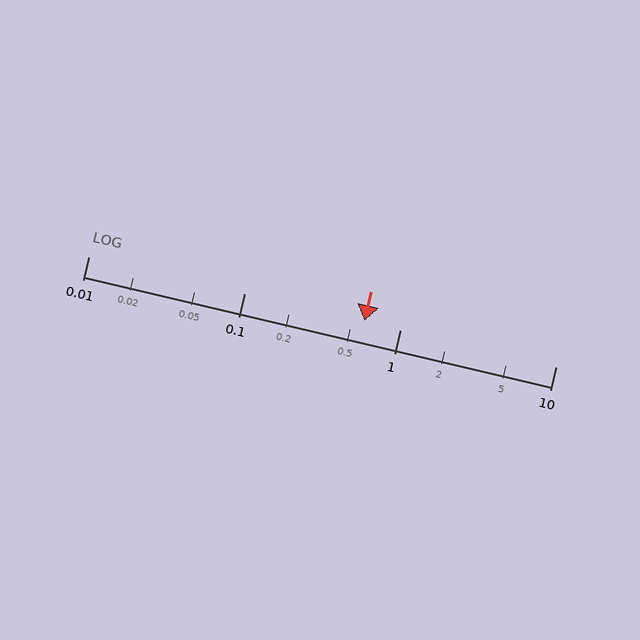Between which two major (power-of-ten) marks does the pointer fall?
The pointer is between 0.1 and 1.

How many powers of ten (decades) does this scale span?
The scale spans 3 decades, from 0.01 to 10.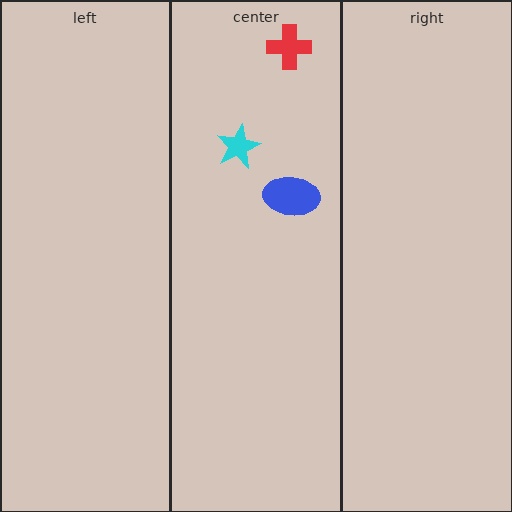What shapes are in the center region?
The blue ellipse, the red cross, the cyan star.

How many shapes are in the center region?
3.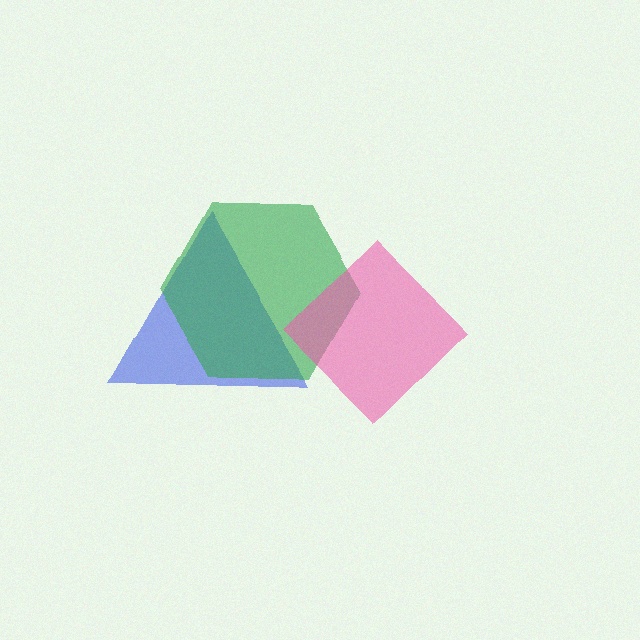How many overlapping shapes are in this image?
There are 3 overlapping shapes in the image.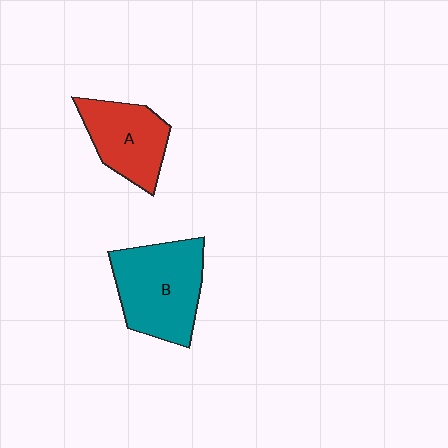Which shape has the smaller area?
Shape A (red).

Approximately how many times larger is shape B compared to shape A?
Approximately 1.4 times.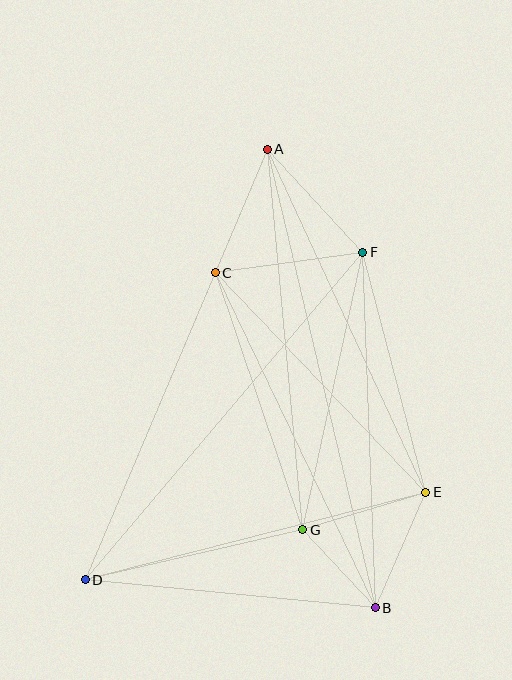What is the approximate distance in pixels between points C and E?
The distance between C and E is approximately 304 pixels.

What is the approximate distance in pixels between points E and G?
The distance between E and G is approximately 129 pixels.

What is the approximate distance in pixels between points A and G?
The distance between A and G is approximately 382 pixels.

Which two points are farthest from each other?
Points A and B are farthest from each other.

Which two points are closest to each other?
Points B and G are closest to each other.